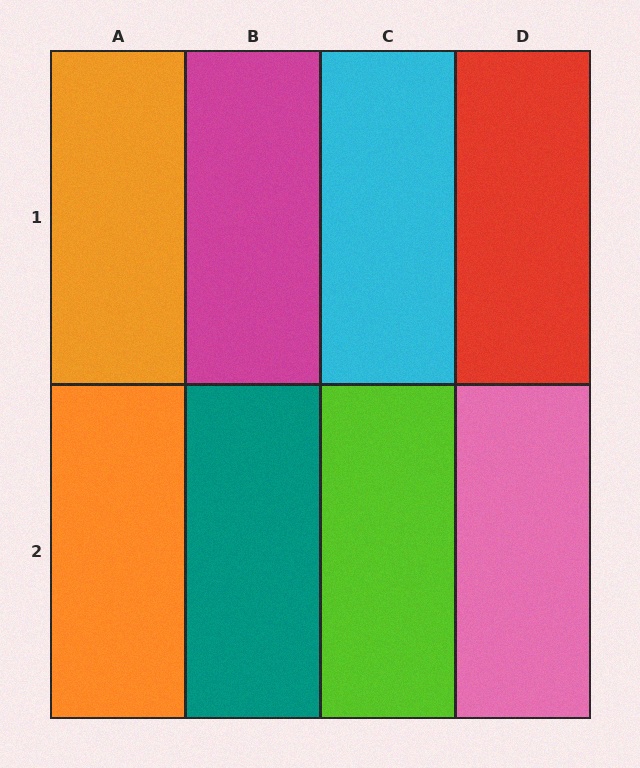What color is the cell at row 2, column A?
Orange.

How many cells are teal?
1 cell is teal.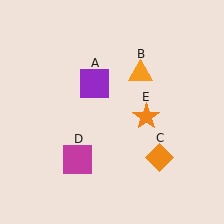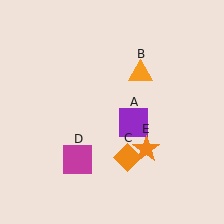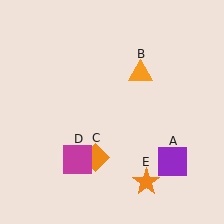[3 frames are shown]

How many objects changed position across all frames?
3 objects changed position: purple square (object A), orange diamond (object C), orange star (object E).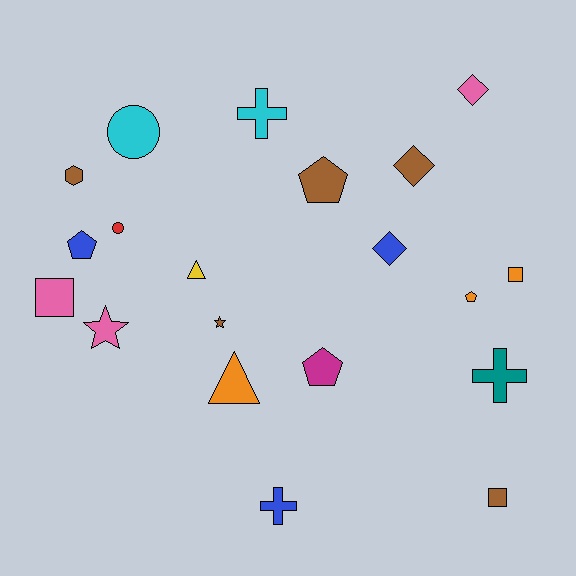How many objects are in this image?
There are 20 objects.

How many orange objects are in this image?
There are 3 orange objects.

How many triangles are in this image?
There are 2 triangles.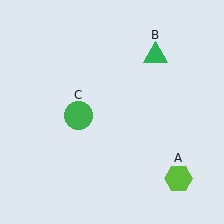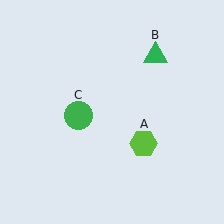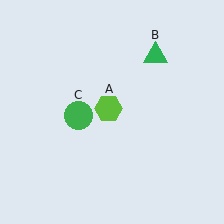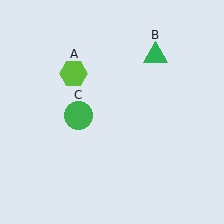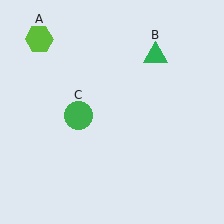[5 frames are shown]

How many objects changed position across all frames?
1 object changed position: lime hexagon (object A).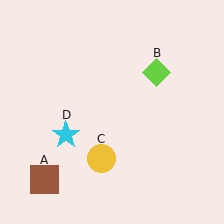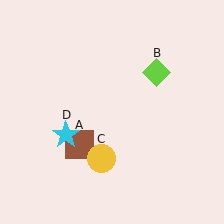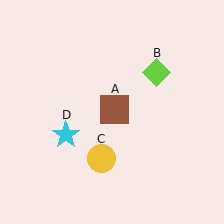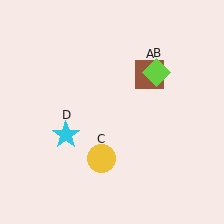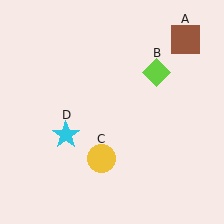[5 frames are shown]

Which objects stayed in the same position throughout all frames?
Lime diamond (object B) and yellow circle (object C) and cyan star (object D) remained stationary.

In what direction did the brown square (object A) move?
The brown square (object A) moved up and to the right.